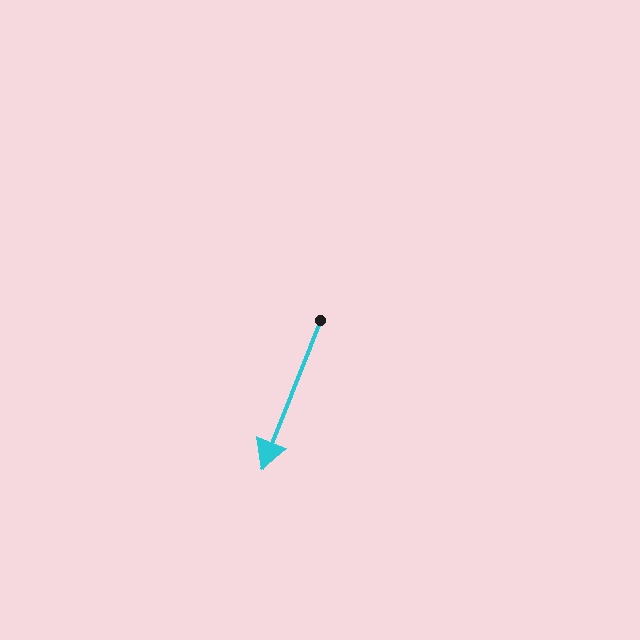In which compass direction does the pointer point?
South.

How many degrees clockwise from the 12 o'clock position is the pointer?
Approximately 201 degrees.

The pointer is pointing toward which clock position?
Roughly 7 o'clock.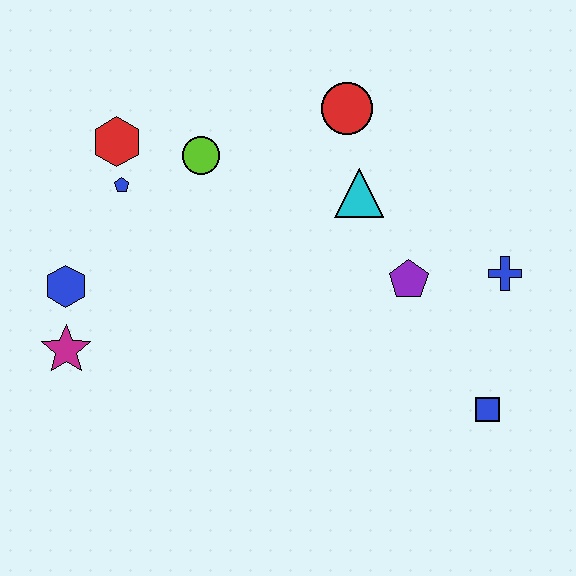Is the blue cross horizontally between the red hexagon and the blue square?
No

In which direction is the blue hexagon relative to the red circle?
The blue hexagon is to the left of the red circle.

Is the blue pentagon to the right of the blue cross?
No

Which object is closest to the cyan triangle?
The red circle is closest to the cyan triangle.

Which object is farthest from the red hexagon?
The blue square is farthest from the red hexagon.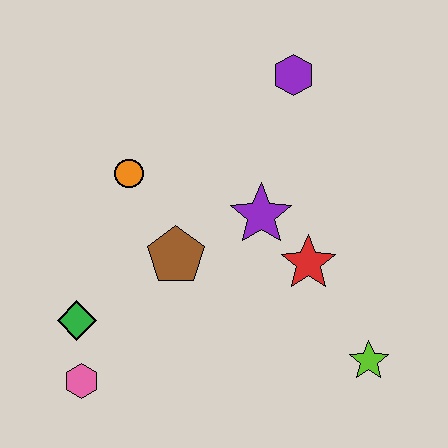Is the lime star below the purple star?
Yes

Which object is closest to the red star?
The purple star is closest to the red star.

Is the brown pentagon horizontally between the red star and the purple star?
No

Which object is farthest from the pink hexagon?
The purple hexagon is farthest from the pink hexagon.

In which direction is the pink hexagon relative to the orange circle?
The pink hexagon is below the orange circle.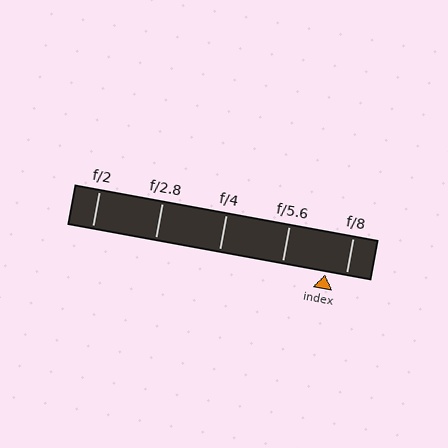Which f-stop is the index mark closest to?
The index mark is closest to f/8.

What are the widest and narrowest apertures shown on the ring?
The widest aperture shown is f/2 and the narrowest is f/8.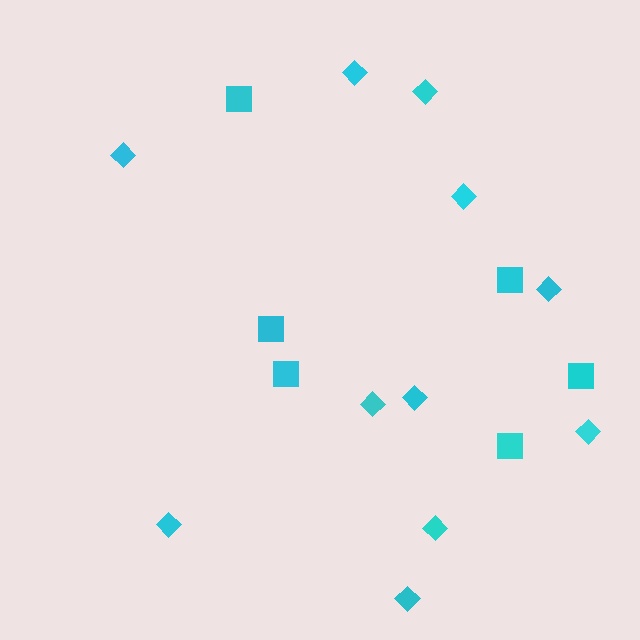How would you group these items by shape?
There are 2 groups: one group of squares (6) and one group of diamonds (11).